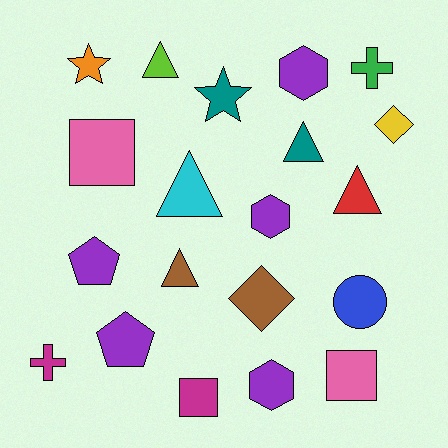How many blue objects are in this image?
There is 1 blue object.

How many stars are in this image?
There are 2 stars.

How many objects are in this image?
There are 20 objects.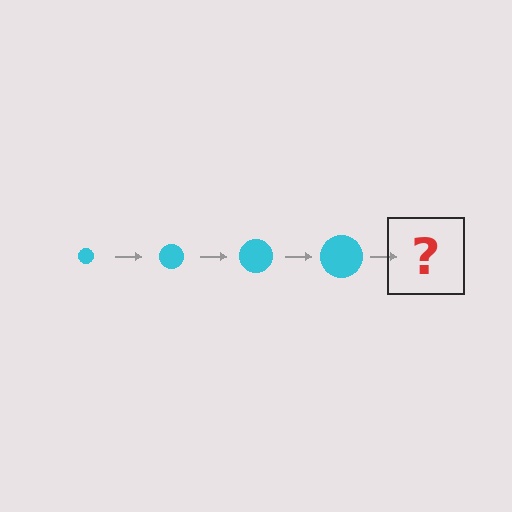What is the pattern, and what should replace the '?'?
The pattern is that the circle gets progressively larger each step. The '?' should be a cyan circle, larger than the previous one.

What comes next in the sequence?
The next element should be a cyan circle, larger than the previous one.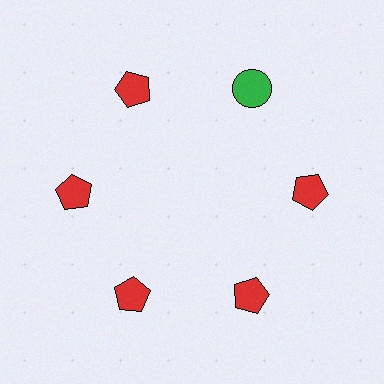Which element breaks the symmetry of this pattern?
The green circle at roughly the 1 o'clock position breaks the symmetry. All other shapes are red pentagons.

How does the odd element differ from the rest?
It differs in both color (green instead of red) and shape (circle instead of pentagon).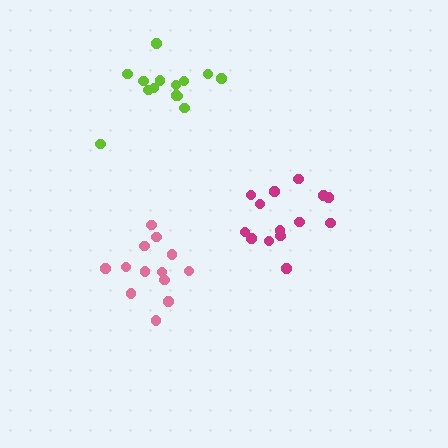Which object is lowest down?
The pink cluster is bottommost.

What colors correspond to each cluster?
The clusters are colored: lime, pink, magenta.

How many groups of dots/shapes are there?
There are 3 groups.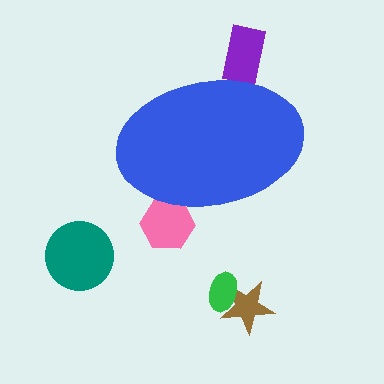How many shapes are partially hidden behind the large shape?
2 shapes are partially hidden.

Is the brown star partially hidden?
No, the brown star is fully visible.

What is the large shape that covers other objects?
A blue ellipse.